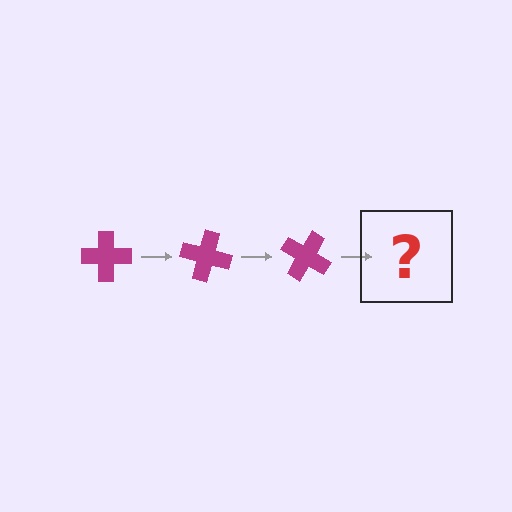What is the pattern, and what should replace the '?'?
The pattern is that the cross rotates 15 degrees each step. The '?' should be a magenta cross rotated 45 degrees.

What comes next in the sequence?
The next element should be a magenta cross rotated 45 degrees.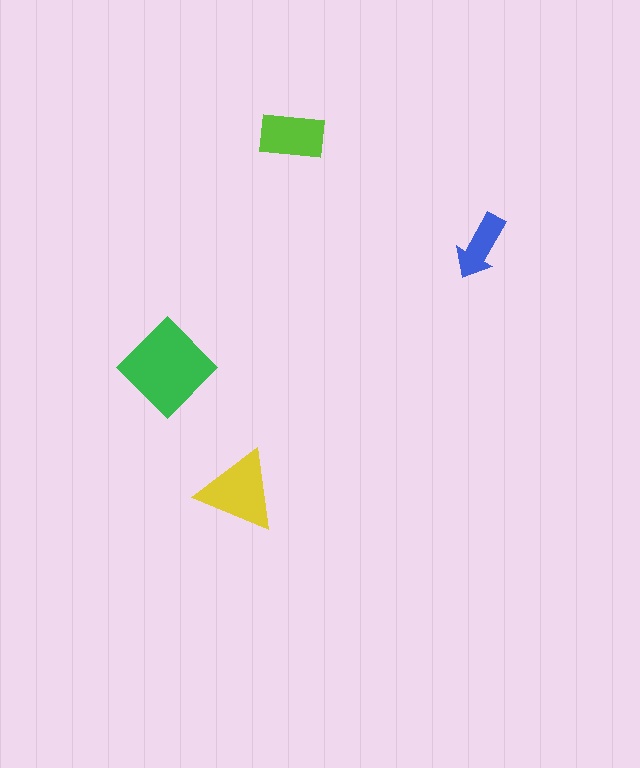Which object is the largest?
The green diamond.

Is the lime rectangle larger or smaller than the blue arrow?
Larger.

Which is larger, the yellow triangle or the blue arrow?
The yellow triangle.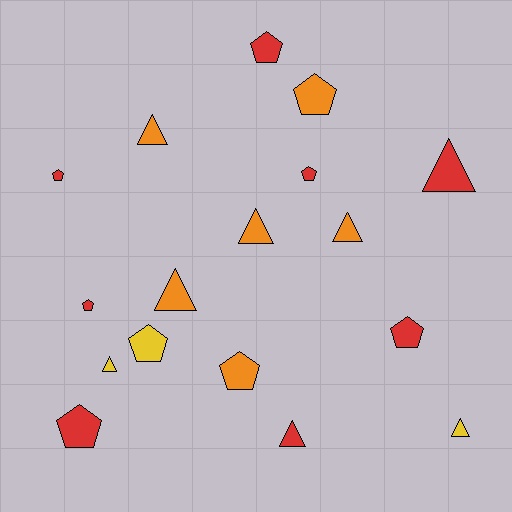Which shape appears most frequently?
Pentagon, with 9 objects.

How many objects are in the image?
There are 17 objects.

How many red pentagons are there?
There are 6 red pentagons.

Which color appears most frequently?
Red, with 8 objects.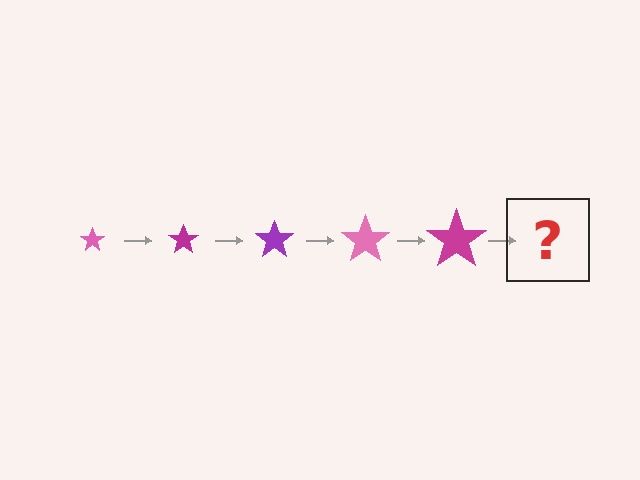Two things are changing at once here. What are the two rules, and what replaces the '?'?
The two rules are that the star grows larger each step and the color cycles through pink, magenta, and purple. The '?' should be a purple star, larger than the previous one.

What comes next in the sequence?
The next element should be a purple star, larger than the previous one.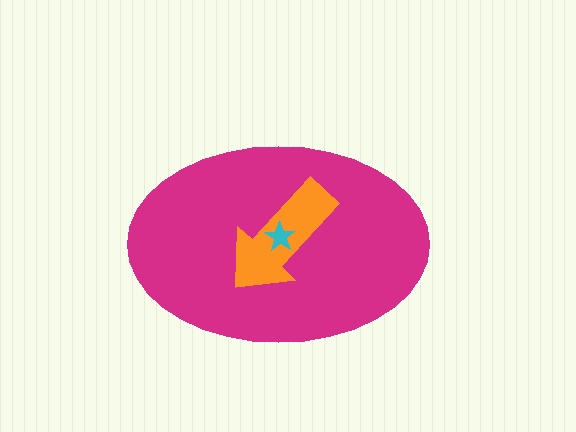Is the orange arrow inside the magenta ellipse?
Yes.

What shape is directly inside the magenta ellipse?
The orange arrow.